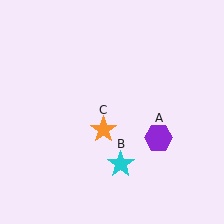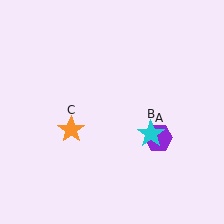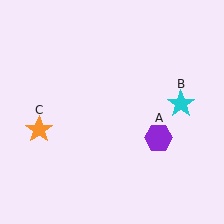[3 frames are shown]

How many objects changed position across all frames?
2 objects changed position: cyan star (object B), orange star (object C).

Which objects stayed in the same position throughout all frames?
Purple hexagon (object A) remained stationary.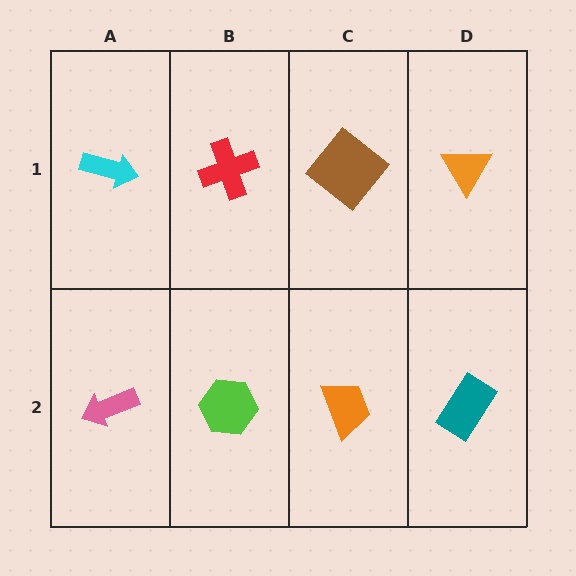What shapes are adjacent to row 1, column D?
A teal rectangle (row 2, column D), a brown diamond (row 1, column C).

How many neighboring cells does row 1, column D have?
2.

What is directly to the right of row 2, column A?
A lime hexagon.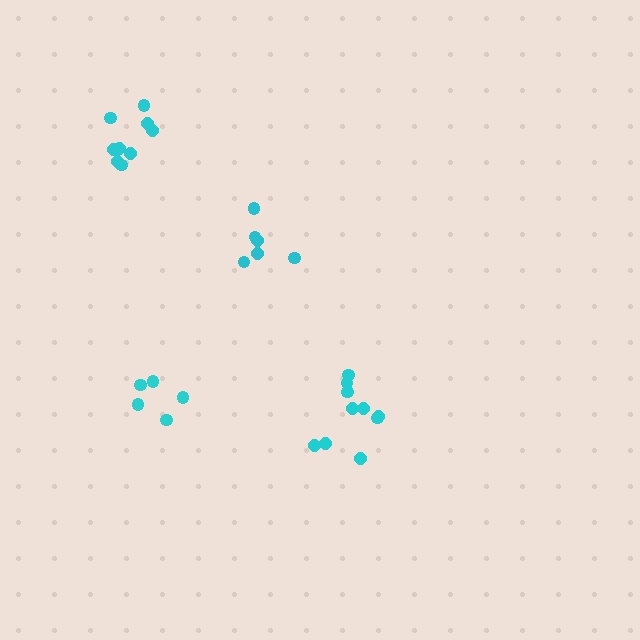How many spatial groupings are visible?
There are 4 spatial groupings.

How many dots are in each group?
Group 1: 10 dots, Group 2: 6 dots, Group 3: 5 dots, Group 4: 9 dots (30 total).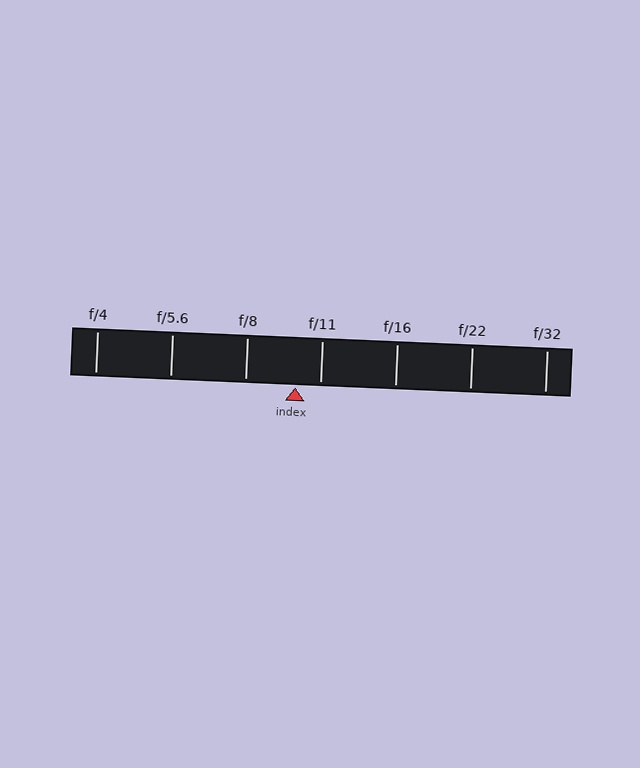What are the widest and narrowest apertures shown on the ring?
The widest aperture shown is f/4 and the narrowest is f/32.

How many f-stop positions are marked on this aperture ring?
There are 7 f-stop positions marked.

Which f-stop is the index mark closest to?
The index mark is closest to f/11.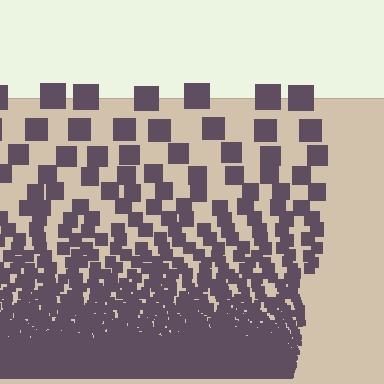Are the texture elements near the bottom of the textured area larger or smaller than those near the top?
Smaller. The gradient is inverted — elements near the bottom are smaller and denser.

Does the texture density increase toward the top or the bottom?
Density increases toward the bottom.